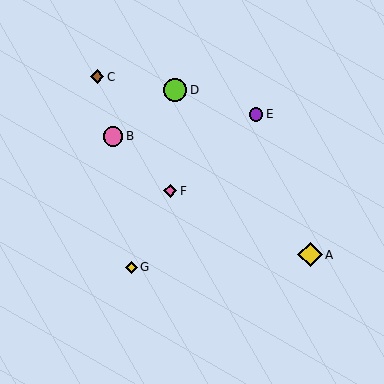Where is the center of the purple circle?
The center of the purple circle is at (256, 114).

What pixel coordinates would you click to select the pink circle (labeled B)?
Click at (113, 136) to select the pink circle B.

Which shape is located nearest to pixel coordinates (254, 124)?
The purple circle (labeled E) at (256, 114) is nearest to that location.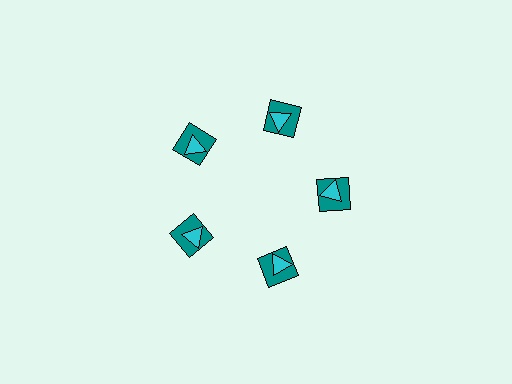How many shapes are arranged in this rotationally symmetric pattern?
There are 10 shapes, arranged in 5 groups of 2.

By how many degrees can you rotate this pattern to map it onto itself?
The pattern maps onto itself every 72 degrees of rotation.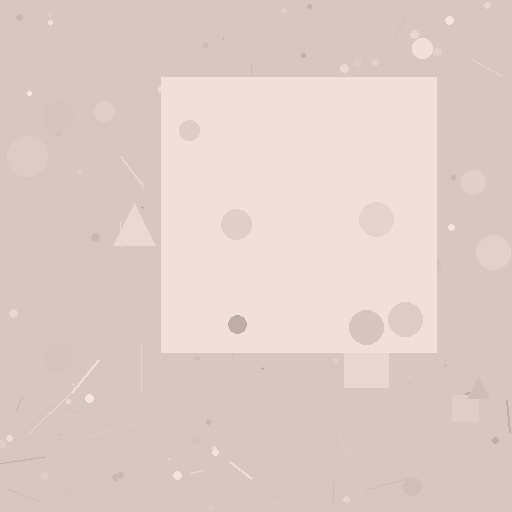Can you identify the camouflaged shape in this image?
The camouflaged shape is a square.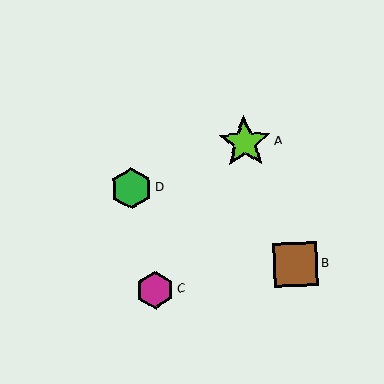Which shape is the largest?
The lime star (labeled A) is the largest.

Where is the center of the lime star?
The center of the lime star is at (245, 142).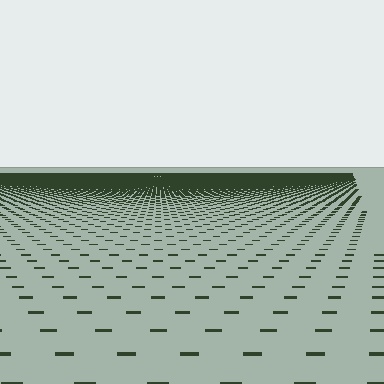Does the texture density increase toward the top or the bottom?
Density increases toward the top.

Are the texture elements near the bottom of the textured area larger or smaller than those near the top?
Larger. Near the bottom, elements are closer to the viewer and appear at a bigger on-screen size.